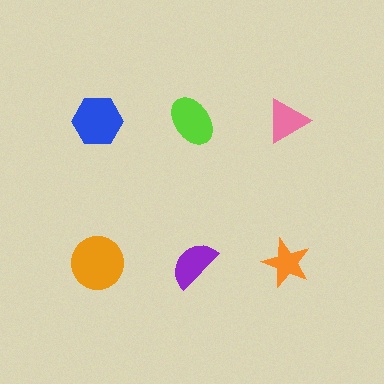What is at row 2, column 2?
A purple semicircle.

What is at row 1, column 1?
A blue hexagon.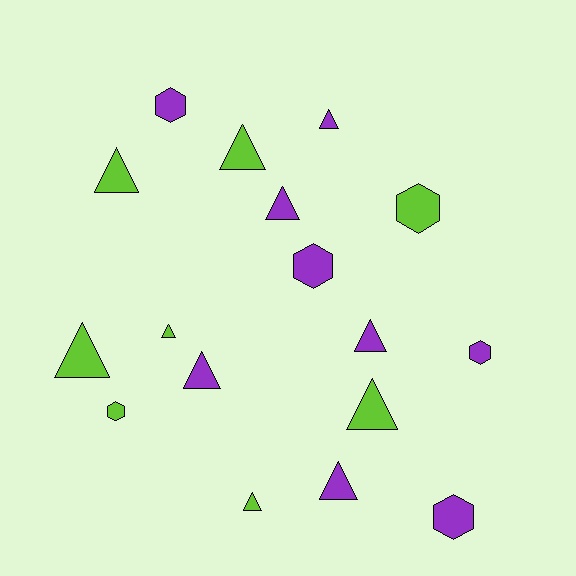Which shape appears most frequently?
Triangle, with 11 objects.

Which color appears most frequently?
Purple, with 9 objects.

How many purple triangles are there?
There are 5 purple triangles.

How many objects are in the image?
There are 17 objects.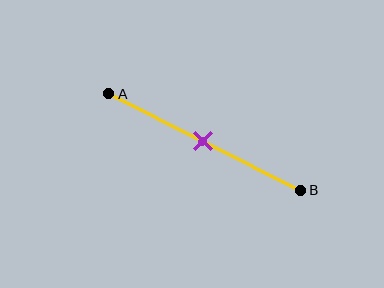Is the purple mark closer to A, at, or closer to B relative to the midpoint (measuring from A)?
The purple mark is approximately at the midpoint of segment AB.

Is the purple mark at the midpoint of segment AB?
Yes, the mark is approximately at the midpoint.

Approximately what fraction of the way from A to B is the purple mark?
The purple mark is approximately 50% of the way from A to B.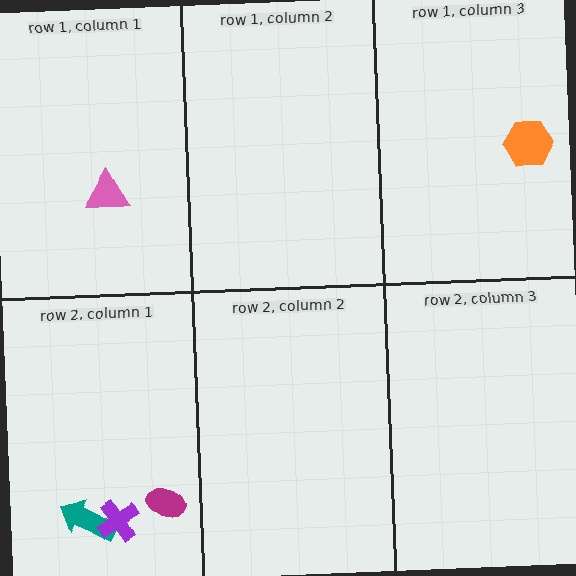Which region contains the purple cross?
The row 2, column 1 region.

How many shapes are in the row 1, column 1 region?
1.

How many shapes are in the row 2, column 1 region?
3.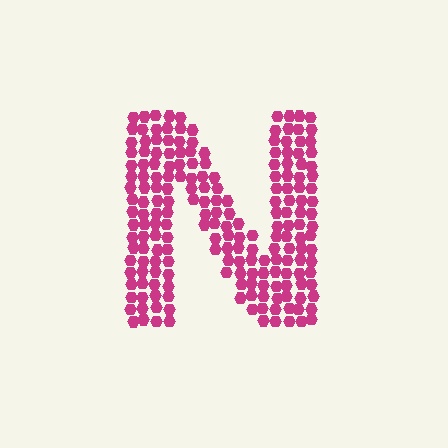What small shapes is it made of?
It is made of small hexagons.